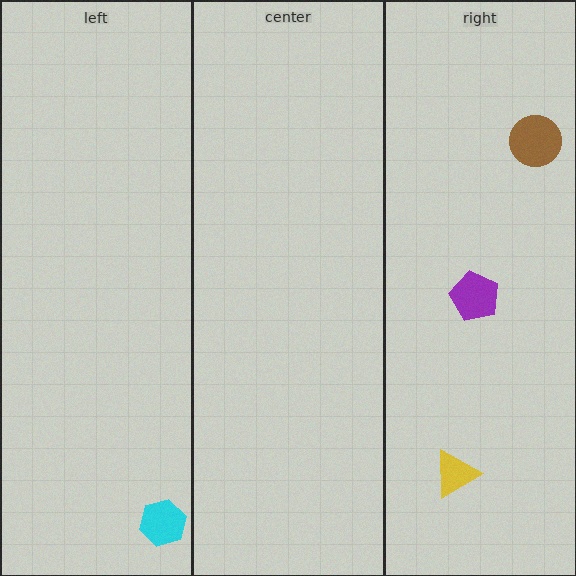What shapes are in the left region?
The cyan hexagon.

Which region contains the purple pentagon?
The right region.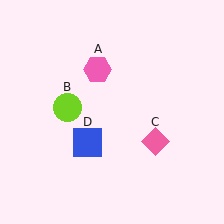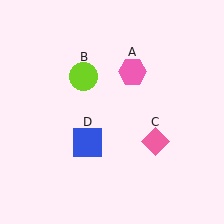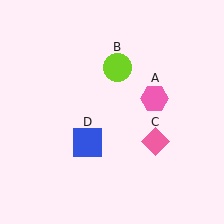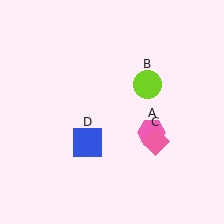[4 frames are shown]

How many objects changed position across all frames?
2 objects changed position: pink hexagon (object A), lime circle (object B).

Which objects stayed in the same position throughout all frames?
Pink diamond (object C) and blue square (object D) remained stationary.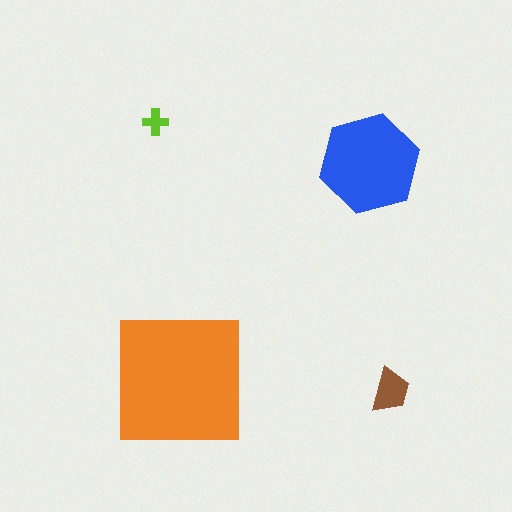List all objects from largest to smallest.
The orange square, the blue hexagon, the brown trapezoid, the lime cross.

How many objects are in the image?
There are 4 objects in the image.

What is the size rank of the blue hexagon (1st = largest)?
2nd.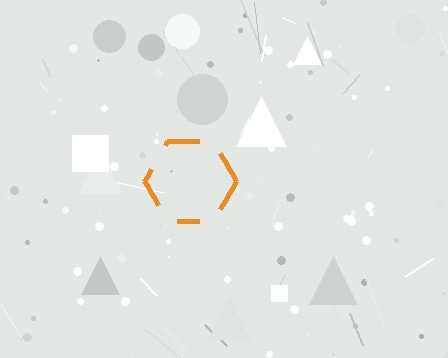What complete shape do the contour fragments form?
The contour fragments form a hexagon.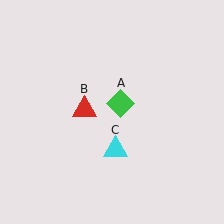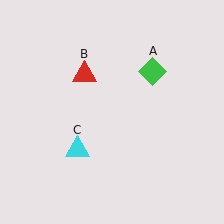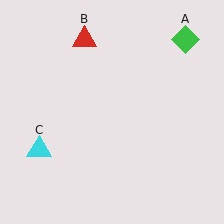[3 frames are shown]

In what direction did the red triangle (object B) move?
The red triangle (object B) moved up.